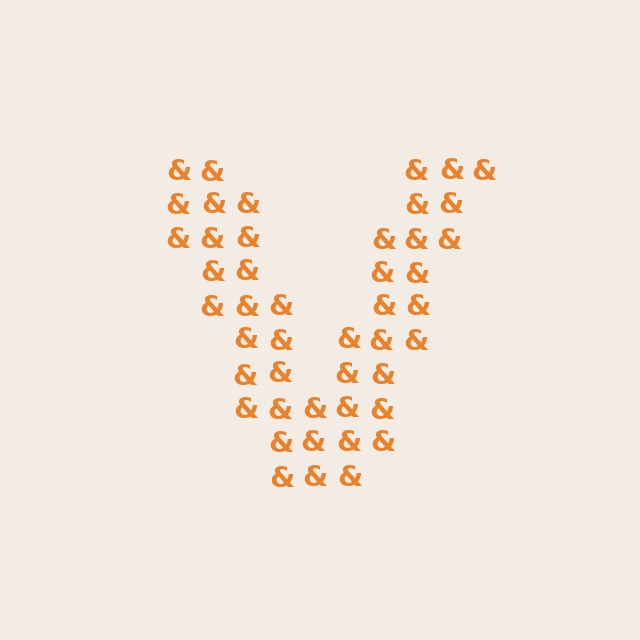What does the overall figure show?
The overall figure shows the letter V.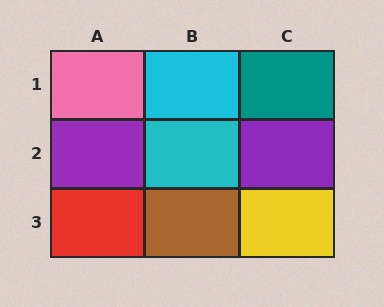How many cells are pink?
1 cell is pink.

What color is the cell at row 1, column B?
Cyan.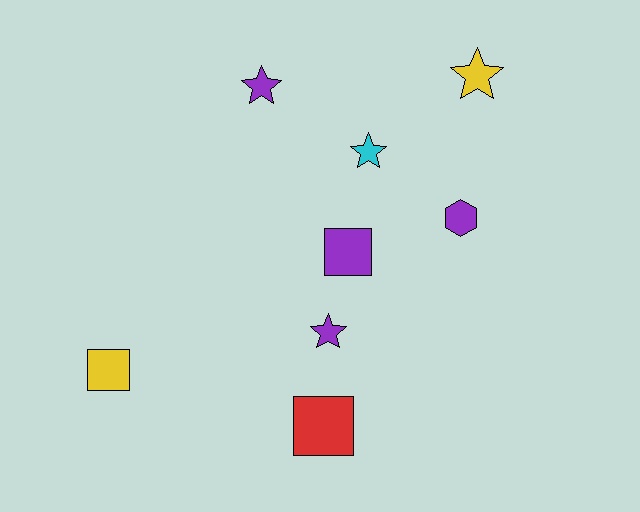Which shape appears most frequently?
Star, with 4 objects.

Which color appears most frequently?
Purple, with 4 objects.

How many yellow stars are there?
There is 1 yellow star.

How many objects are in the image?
There are 8 objects.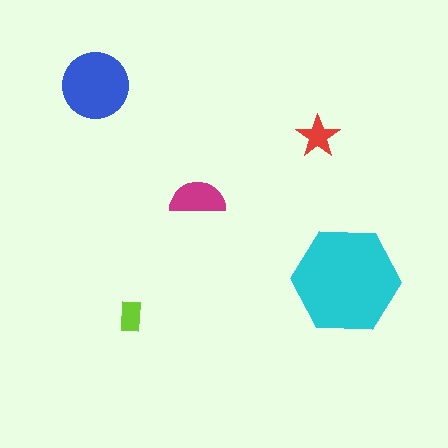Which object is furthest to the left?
The blue circle is leftmost.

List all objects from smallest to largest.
The lime rectangle, the red star, the magenta semicircle, the blue circle, the cyan hexagon.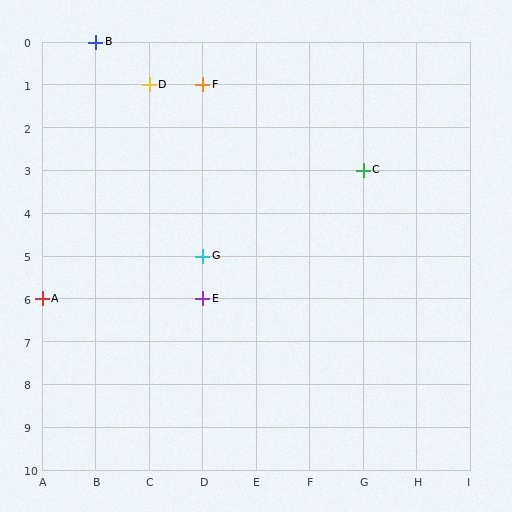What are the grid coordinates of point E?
Point E is at grid coordinates (D, 6).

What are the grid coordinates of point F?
Point F is at grid coordinates (D, 1).